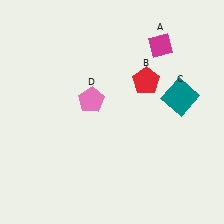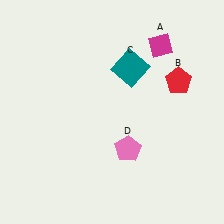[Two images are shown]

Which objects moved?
The objects that moved are: the red pentagon (B), the teal square (C), the pink pentagon (D).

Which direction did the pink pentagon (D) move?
The pink pentagon (D) moved down.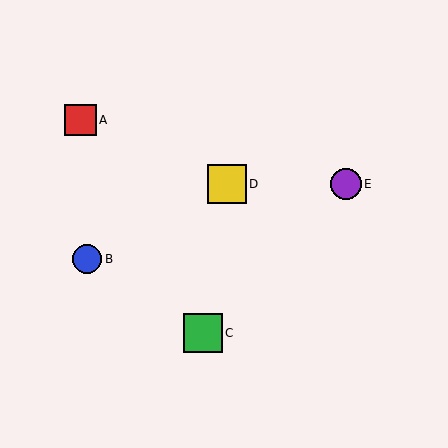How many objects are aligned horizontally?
2 objects (D, E) are aligned horizontally.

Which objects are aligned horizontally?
Objects D, E are aligned horizontally.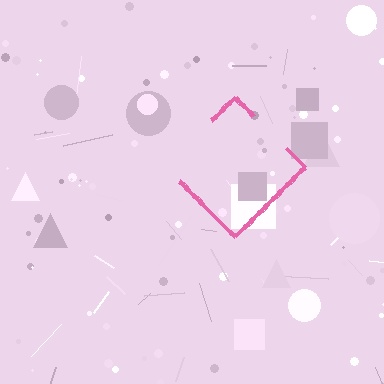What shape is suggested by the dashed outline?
The dashed outline suggests a diamond.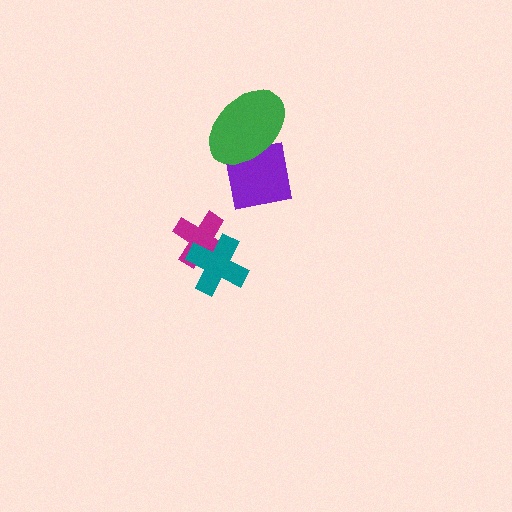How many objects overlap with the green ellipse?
1 object overlaps with the green ellipse.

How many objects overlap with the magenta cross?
1 object overlaps with the magenta cross.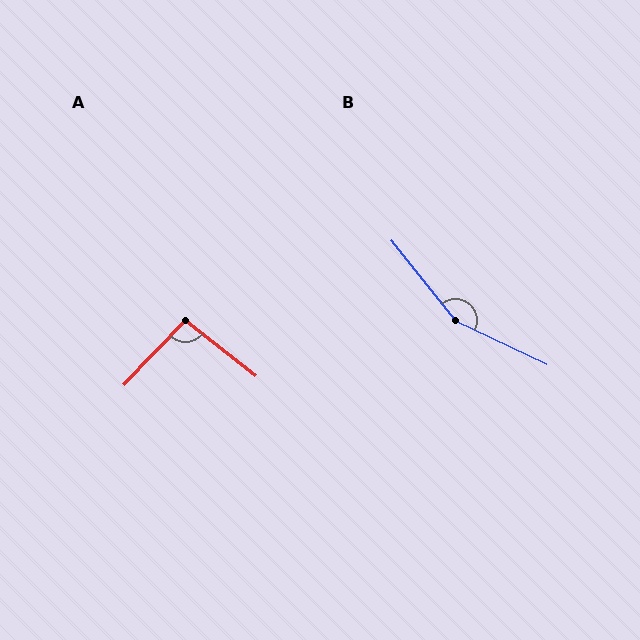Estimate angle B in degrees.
Approximately 154 degrees.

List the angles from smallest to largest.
A (96°), B (154°).